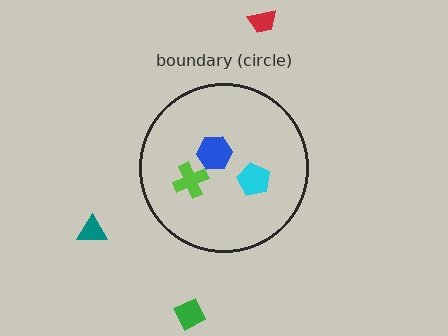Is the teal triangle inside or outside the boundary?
Outside.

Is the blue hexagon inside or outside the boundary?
Inside.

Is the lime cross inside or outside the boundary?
Inside.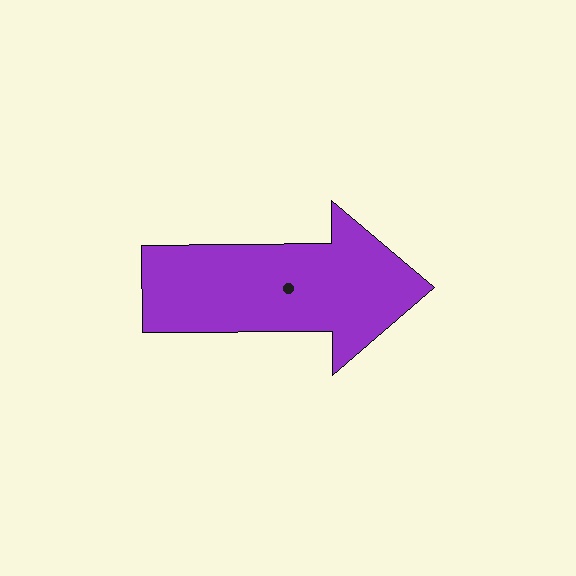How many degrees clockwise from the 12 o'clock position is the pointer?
Approximately 90 degrees.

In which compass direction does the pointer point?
East.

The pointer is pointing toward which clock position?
Roughly 3 o'clock.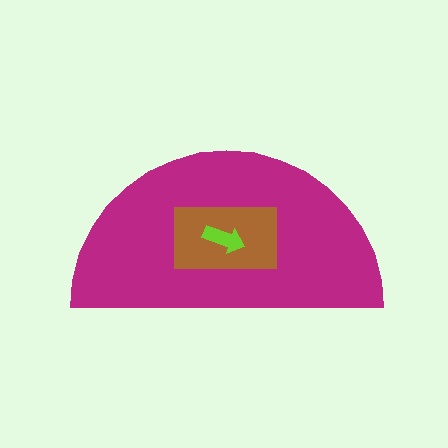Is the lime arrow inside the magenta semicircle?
Yes.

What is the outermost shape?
The magenta semicircle.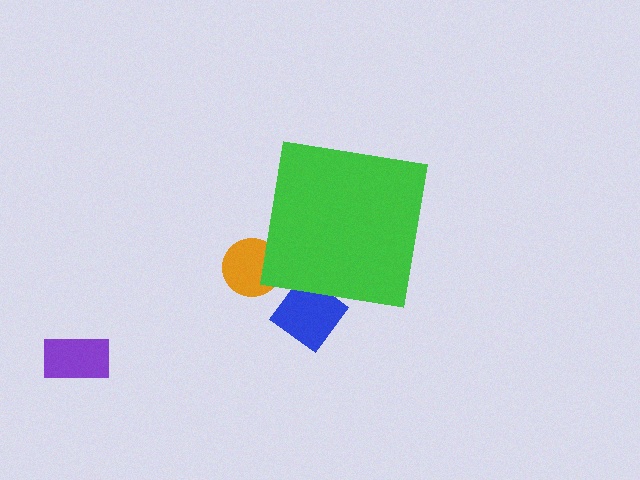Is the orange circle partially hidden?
Yes, the orange circle is partially hidden behind the green square.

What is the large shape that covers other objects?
A green square.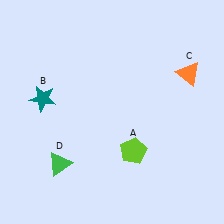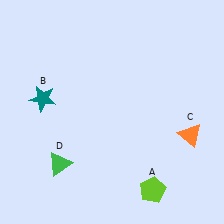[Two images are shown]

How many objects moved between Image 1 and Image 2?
2 objects moved between the two images.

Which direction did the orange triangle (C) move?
The orange triangle (C) moved down.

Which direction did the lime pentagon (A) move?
The lime pentagon (A) moved down.